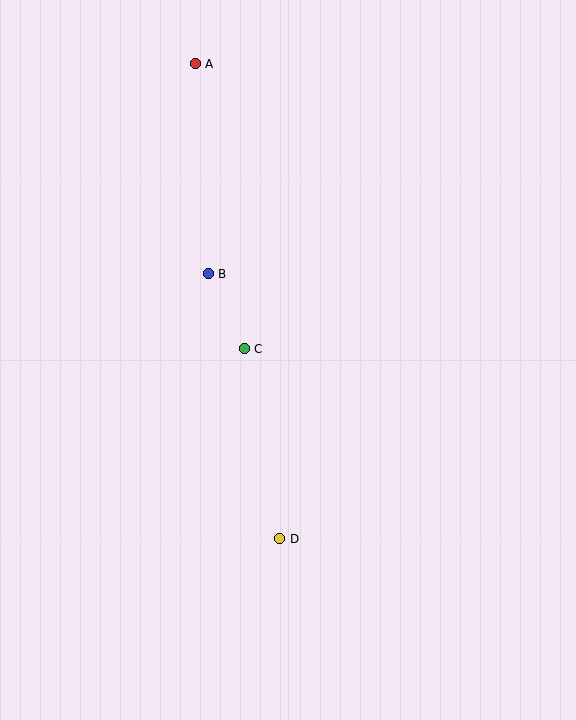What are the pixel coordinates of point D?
Point D is at (280, 539).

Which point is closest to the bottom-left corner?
Point D is closest to the bottom-left corner.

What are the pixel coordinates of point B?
Point B is at (208, 274).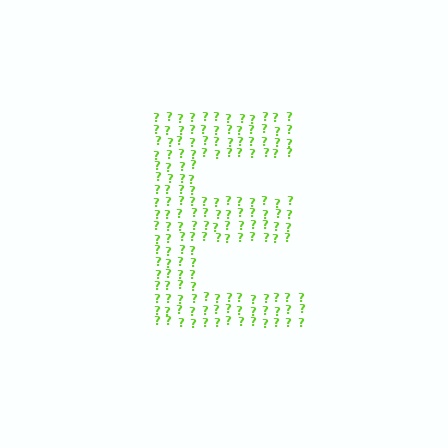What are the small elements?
The small elements are question marks.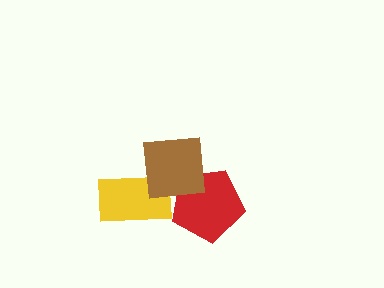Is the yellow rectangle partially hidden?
Yes, it is partially covered by another shape.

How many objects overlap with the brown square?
2 objects overlap with the brown square.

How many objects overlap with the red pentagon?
1 object overlaps with the red pentagon.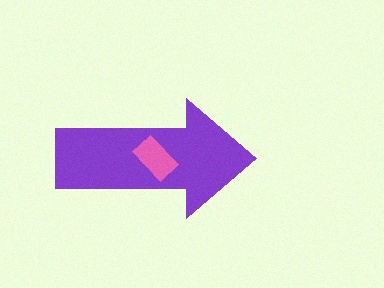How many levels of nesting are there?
2.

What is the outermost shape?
The purple arrow.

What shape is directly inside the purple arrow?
The pink rectangle.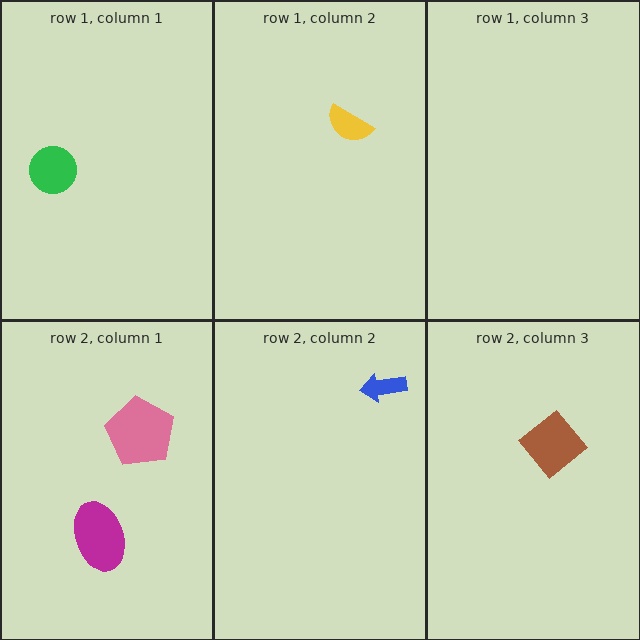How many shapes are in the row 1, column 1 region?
1.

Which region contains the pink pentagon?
The row 2, column 1 region.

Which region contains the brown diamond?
The row 2, column 3 region.